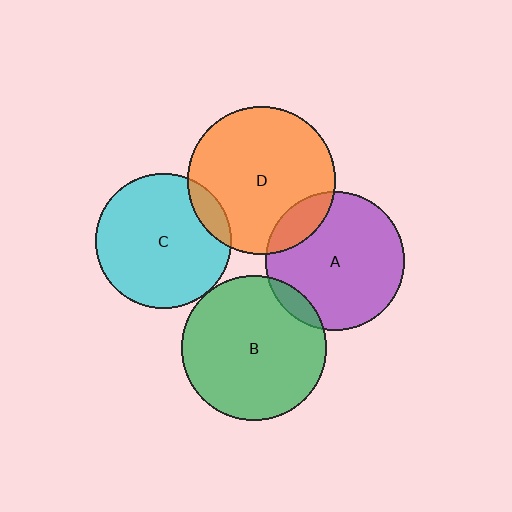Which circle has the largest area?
Circle D (orange).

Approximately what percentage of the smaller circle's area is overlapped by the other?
Approximately 10%.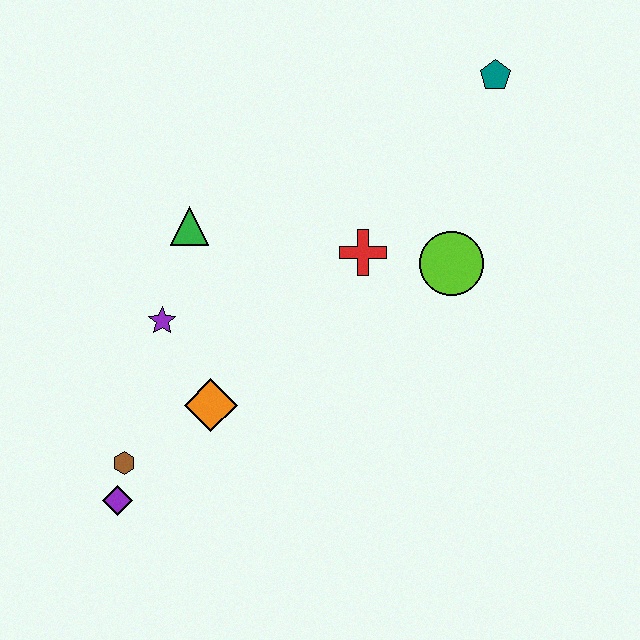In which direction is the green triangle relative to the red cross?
The green triangle is to the left of the red cross.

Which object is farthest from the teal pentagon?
The purple diamond is farthest from the teal pentagon.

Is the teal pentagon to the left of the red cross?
No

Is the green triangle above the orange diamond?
Yes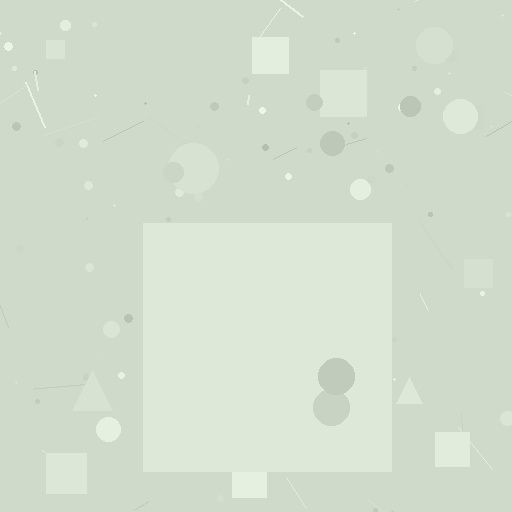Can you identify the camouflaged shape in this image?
The camouflaged shape is a square.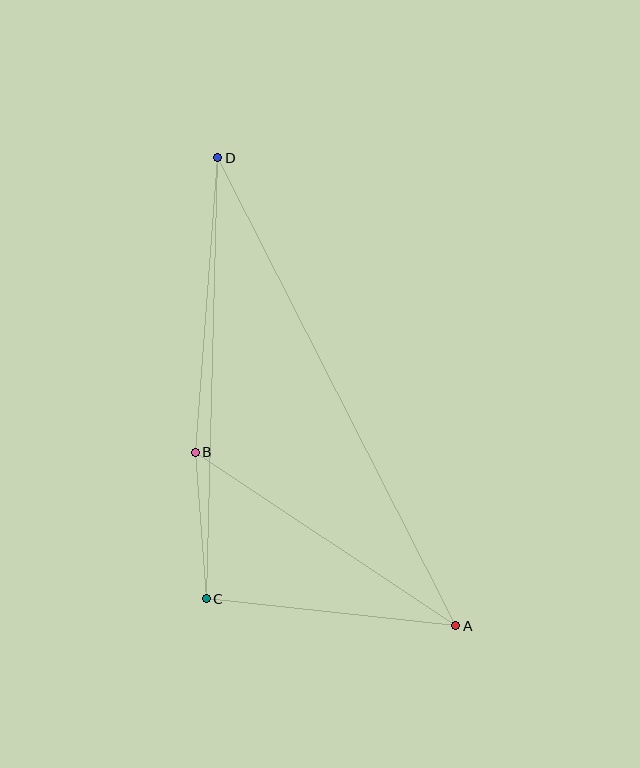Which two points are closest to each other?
Points B and C are closest to each other.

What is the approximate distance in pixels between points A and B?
The distance between A and B is approximately 313 pixels.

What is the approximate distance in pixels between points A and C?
The distance between A and C is approximately 251 pixels.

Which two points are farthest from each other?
Points A and D are farthest from each other.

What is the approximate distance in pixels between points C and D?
The distance between C and D is approximately 441 pixels.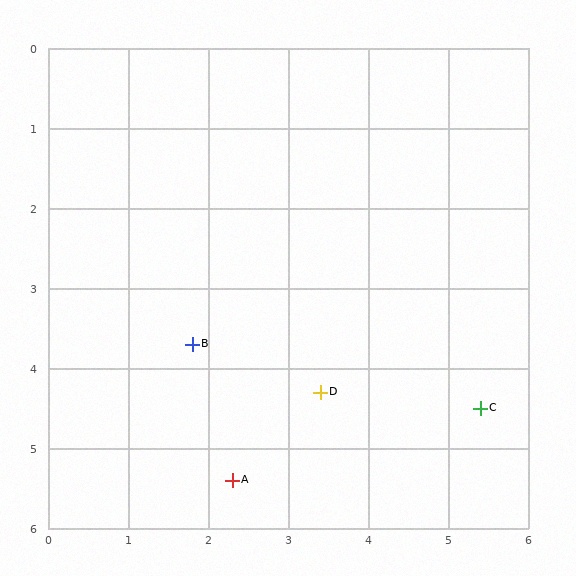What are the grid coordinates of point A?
Point A is at approximately (2.3, 5.4).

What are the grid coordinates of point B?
Point B is at approximately (1.8, 3.7).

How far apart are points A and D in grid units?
Points A and D are about 1.6 grid units apart.